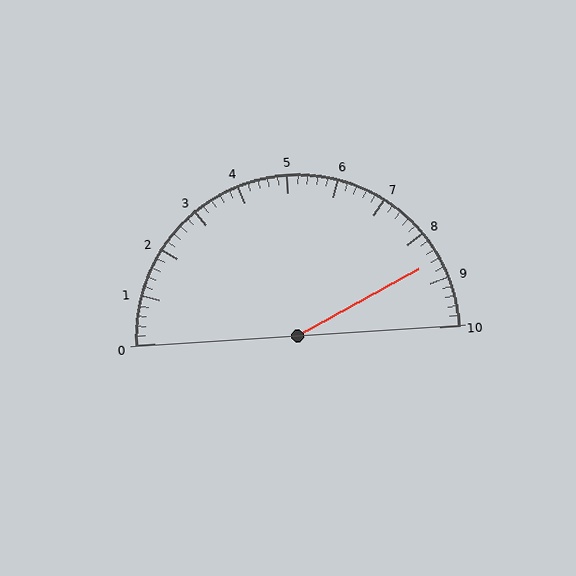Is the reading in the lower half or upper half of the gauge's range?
The reading is in the upper half of the range (0 to 10).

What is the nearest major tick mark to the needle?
The nearest major tick mark is 9.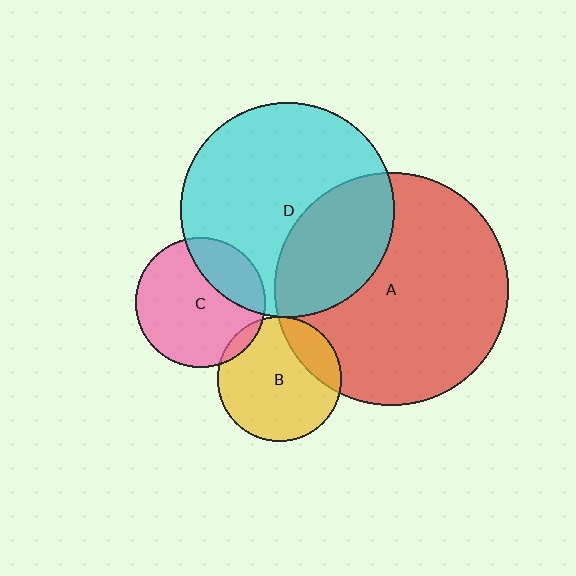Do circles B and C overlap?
Yes.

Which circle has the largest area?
Circle A (red).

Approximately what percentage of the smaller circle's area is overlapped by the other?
Approximately 5%.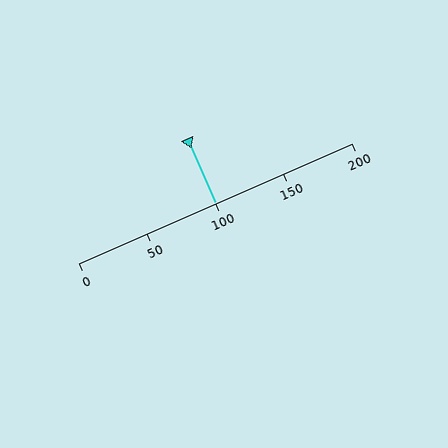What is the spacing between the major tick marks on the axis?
The major ticks are spaced 50 apart.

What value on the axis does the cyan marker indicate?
The marker indicates approximately 100.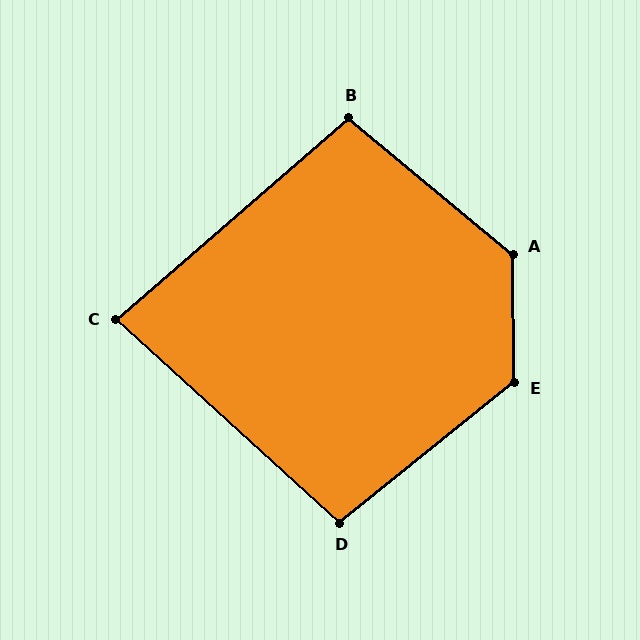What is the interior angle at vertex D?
Approximately 99 degrees (obtuse).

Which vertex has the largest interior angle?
A, at approximately 130 degrees.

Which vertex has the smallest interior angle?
C, at approximately 83 degrees.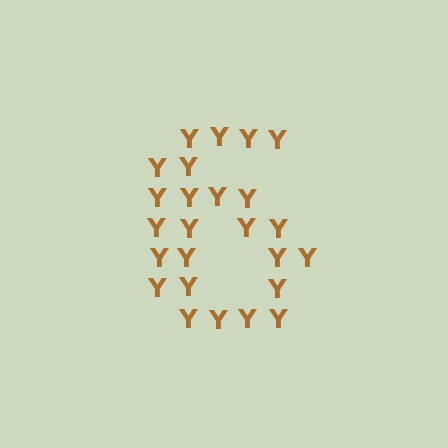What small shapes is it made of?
It is made of small letter Y's.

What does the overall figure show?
The overall figure shows the digit 6.